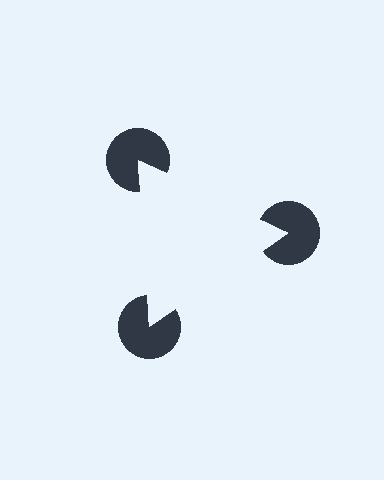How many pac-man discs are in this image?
There are 3 — one at each vertex of the illusory triangle.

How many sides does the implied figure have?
3 sides.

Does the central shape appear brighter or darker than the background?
It typically appears slightly brighter than the background, even though no actual brightness change is drawn.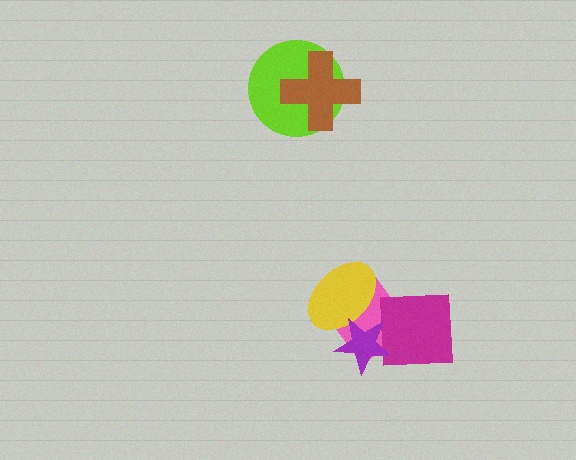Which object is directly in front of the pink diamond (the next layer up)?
The yellow ellipse is directly in front of the pink diamond.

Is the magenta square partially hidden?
Yes, it is partially covered by another shape.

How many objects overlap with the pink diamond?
3 objects overlap with the pink diamond.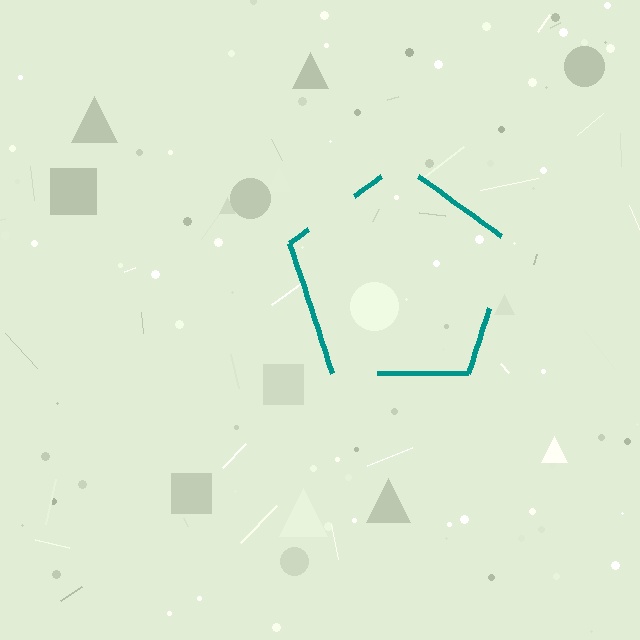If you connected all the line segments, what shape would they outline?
They would outline a pentagon.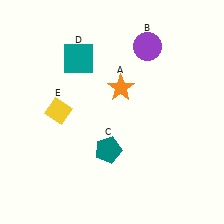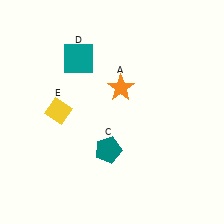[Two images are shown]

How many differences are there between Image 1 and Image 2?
There is 1 difference between the two images.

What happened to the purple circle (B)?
The purple circle (B) was removed in Image 2. It was in the top-right area of Image 1.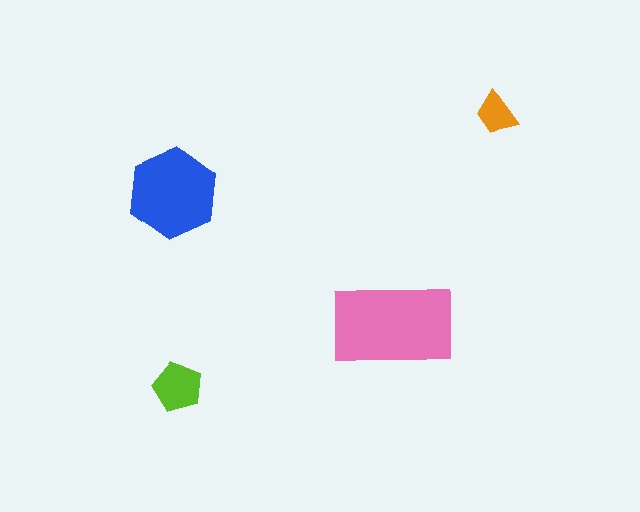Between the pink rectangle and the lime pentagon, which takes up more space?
The pink rectangle.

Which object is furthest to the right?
The orange trapezoid is rightmost.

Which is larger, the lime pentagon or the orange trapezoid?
The lime pentagon.